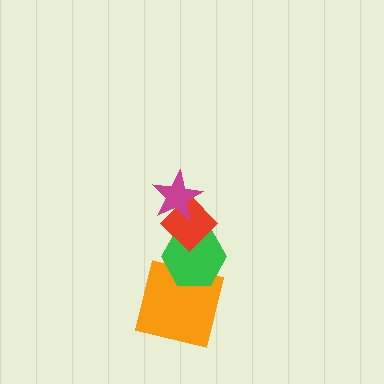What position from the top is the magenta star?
The magenta star is 1st from the top.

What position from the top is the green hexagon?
The green hexagon is 3rd from the top.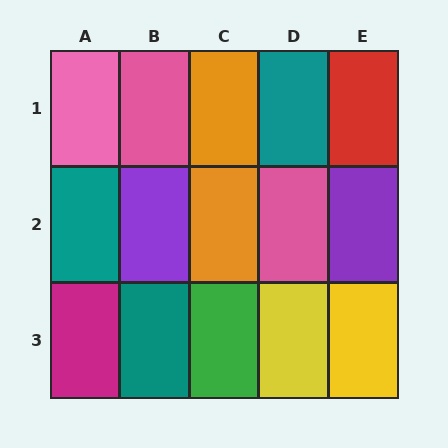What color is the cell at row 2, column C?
Orange.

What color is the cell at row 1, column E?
Red.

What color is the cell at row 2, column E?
Purple.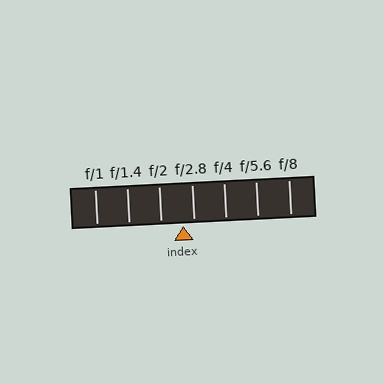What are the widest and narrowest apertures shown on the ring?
The widest aperture shown is f/1 and the narrowest is f/8.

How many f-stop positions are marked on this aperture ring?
There are 7 f-stop positions marked.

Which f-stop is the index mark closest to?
The index mark is closest to f/2.8.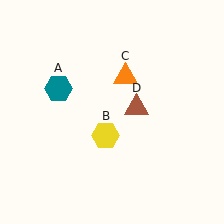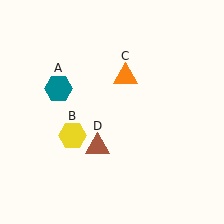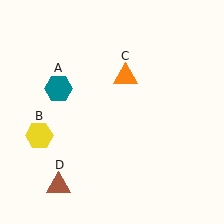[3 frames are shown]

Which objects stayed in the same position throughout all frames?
Teal hexagon (object A) and orange triangle (object C) remained stationary.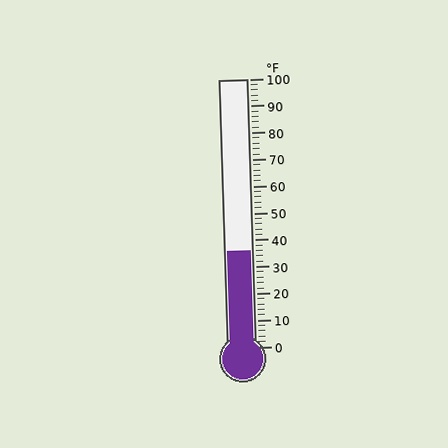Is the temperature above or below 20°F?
The temperature is above 20°F.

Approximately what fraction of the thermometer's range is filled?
The thermometer is filled to approximately 35% of its range.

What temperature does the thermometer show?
The thermometer shows approximately 36°F.